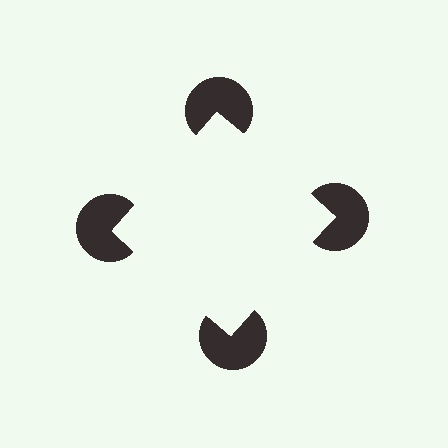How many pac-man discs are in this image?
There are 4 — one at each vertex of the illusory square.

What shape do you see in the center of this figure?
An illusory square — its edges are inferred from the aligned wedge cuts in the pac-man discs, not physically drawn.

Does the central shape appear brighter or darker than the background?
It typically appears slightly brighter than the background, even though no actual brightness change is drawn.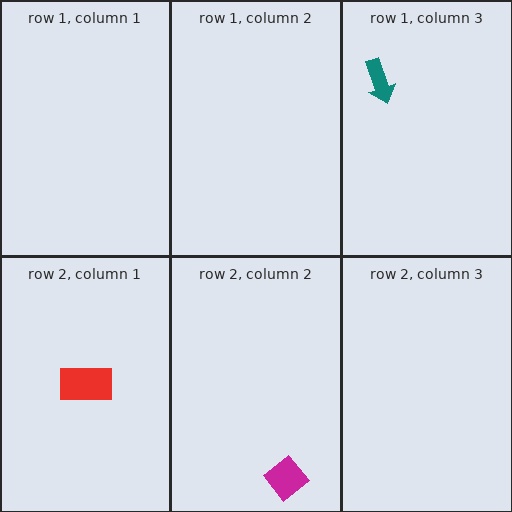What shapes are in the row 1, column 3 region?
The teal arrow.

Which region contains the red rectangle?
The row 2, column 1 region.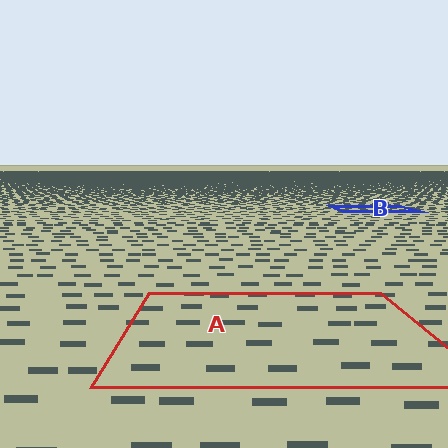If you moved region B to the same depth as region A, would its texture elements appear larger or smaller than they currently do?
They would appear larger. At a closer depth, the same texture elements are projected at a bigger on-screen size.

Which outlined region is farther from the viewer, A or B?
Region B is farther from the viewer — the texture elements inside it appear smaller and more densely packed.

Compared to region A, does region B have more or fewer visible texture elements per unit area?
Region B has more texture elements per unit area — they are packed more densely because it is farther away.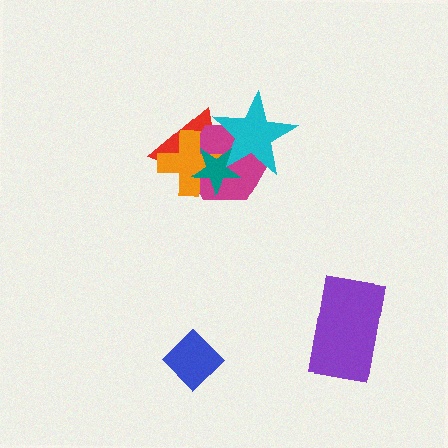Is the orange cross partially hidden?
Yes, it is partially covered by another shape.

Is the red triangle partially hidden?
Yes, it is partially covered by another shape.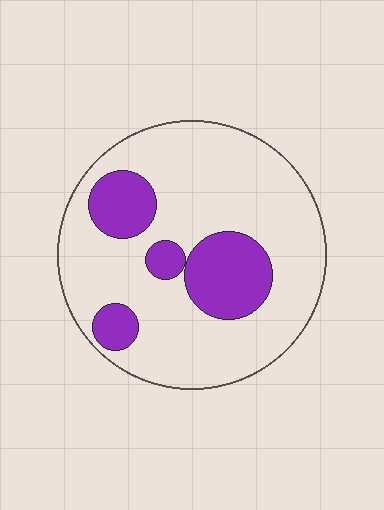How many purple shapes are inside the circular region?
4.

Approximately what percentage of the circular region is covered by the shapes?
Approximately 25%.